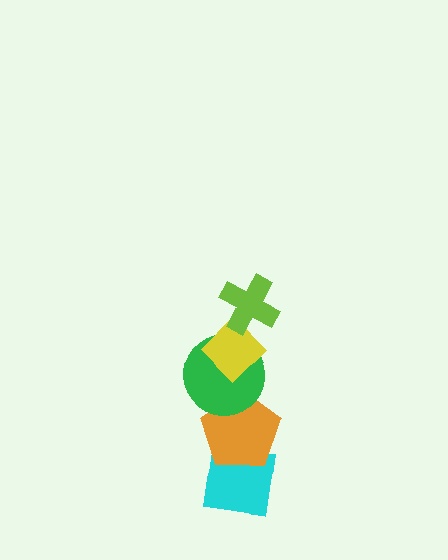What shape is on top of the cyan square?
The orange pentagon is on top of the cyan square.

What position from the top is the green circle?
The green circle is 3rd from the top.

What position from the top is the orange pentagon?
The orange pentagon is 4th from the top.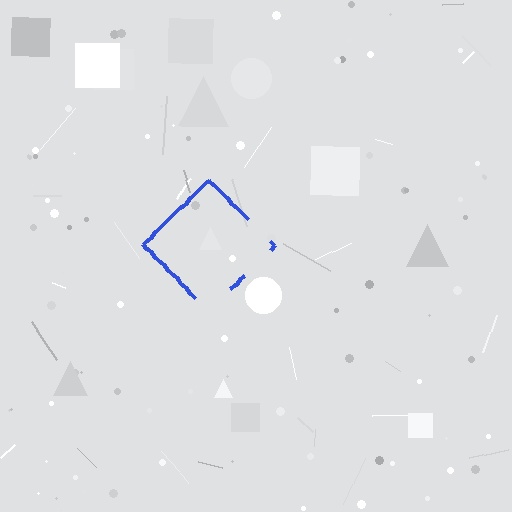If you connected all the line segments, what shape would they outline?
They would outline a diamond.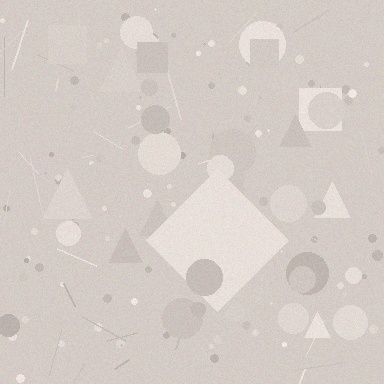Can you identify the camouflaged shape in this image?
The camouflaged shape is a diamond.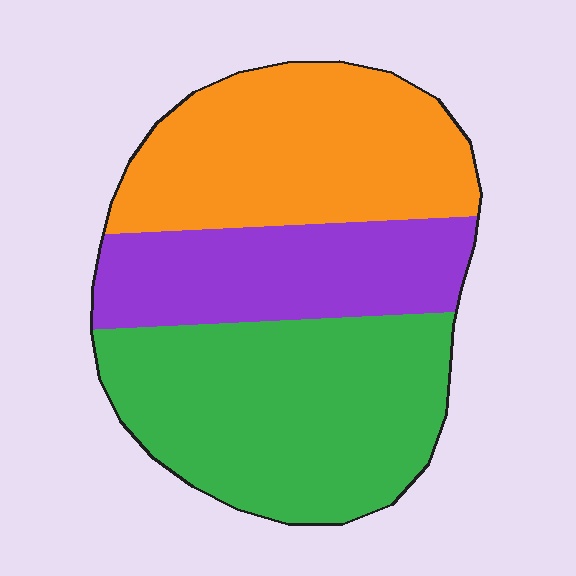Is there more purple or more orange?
Orange.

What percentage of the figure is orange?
Orange covers 34% of the figure.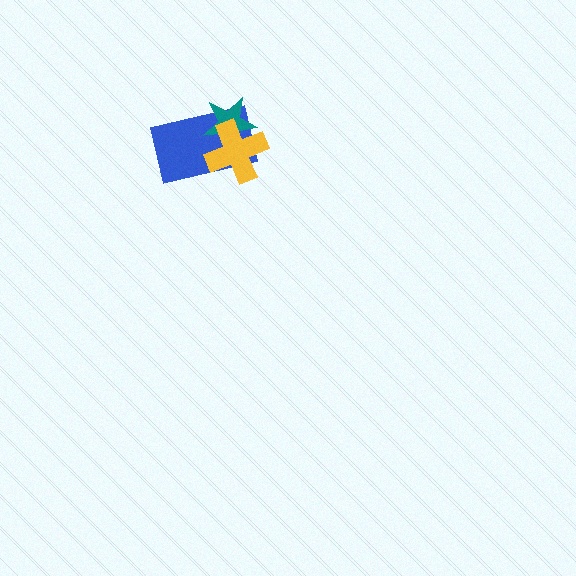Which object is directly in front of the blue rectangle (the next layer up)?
The teal star is directly in front of the blue rectangle.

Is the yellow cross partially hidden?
No, no other shape covers it.